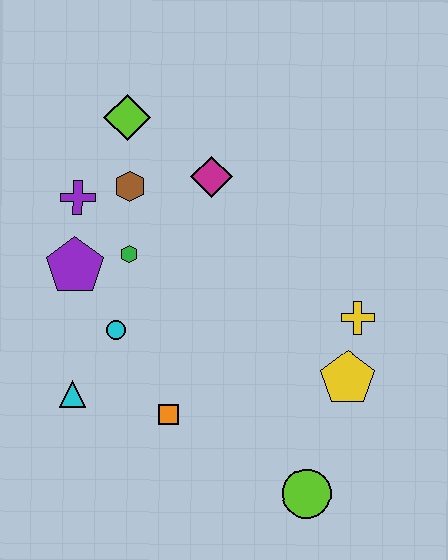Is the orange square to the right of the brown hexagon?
Yes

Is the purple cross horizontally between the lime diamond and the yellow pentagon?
No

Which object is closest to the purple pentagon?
The green hexagon is closest to the purple pentagon.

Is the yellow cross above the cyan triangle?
Yes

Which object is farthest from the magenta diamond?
The lime circle is farthest from the magenta diamond.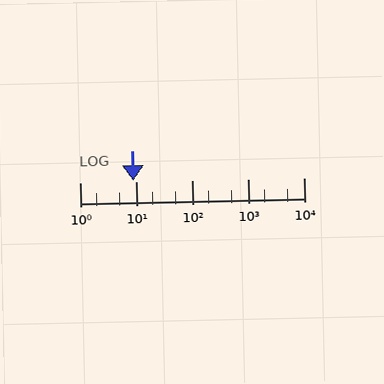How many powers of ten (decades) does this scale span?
The scale spans 4 decades, from 1 to 10000.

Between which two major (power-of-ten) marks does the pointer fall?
The pointer is between 1 and 10.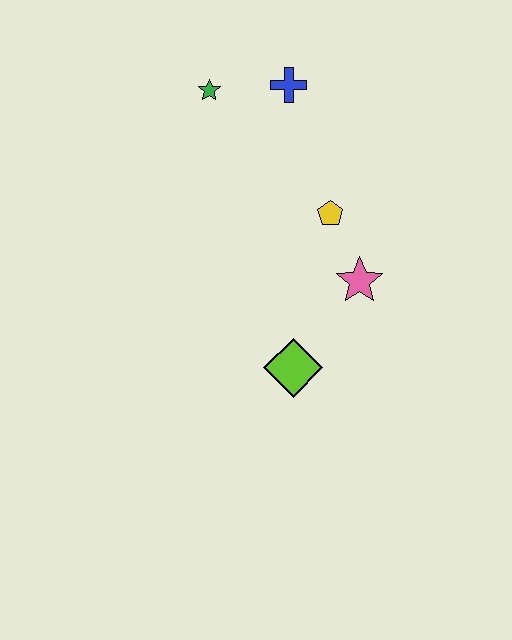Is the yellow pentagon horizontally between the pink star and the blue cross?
Yes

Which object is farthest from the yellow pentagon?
The green star is farthest from the yellow pentagon.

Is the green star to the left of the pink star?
Yes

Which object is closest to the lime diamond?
The pink star is closest to the lime diamond.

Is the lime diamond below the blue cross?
Yes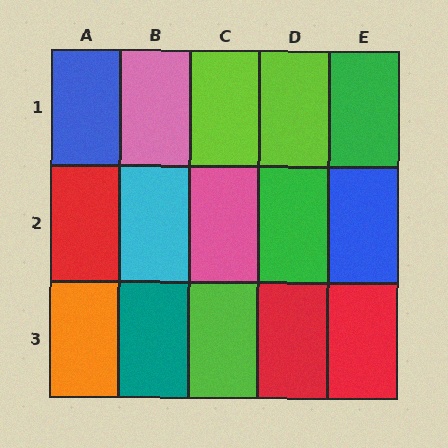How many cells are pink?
2 cells are pink.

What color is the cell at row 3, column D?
Red.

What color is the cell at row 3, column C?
Lime.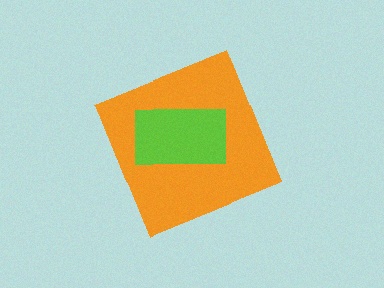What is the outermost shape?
The orange diamond.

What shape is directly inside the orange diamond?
The lime rectangle.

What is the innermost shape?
The lime rectangle.